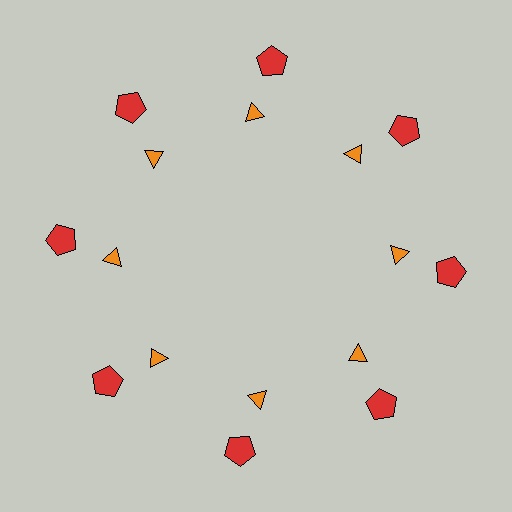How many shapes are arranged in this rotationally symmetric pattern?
There are 16 shapes, arranged in 8 groups of 2.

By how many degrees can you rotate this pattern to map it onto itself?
The pattern maps onto itself every 45 degrees of rotation.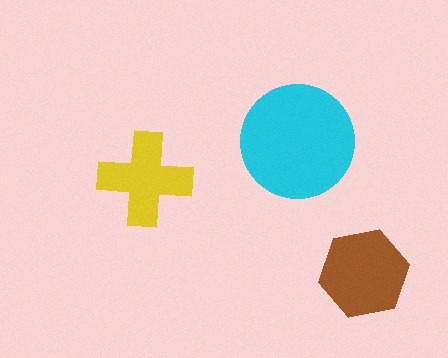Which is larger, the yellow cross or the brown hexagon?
The brown hexagon.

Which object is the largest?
The cyan circle.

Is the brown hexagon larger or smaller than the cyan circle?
Smaller.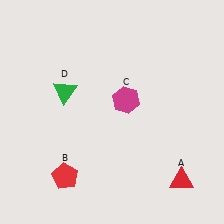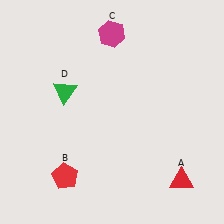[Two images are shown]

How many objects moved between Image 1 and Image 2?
1 object moved between the two images.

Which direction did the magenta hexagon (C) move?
The magenta hexagon (C) moved up.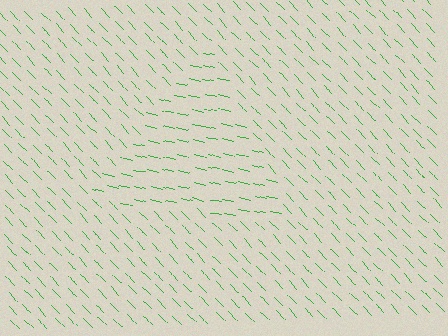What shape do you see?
I see a triangle.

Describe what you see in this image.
The image is filled with small green line segments. A triangle region in the image has lines oriented differently from the surrounding lines, creating a visible texture boundary.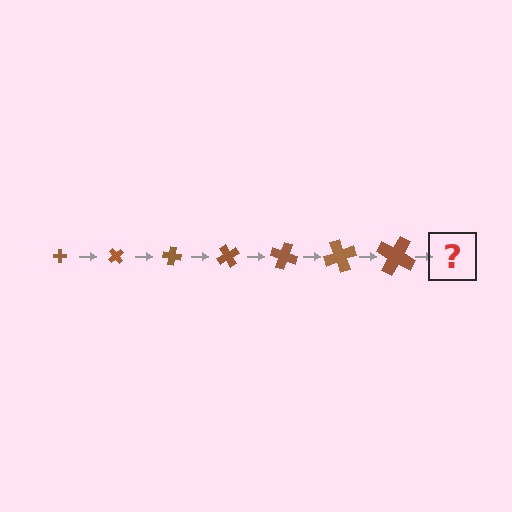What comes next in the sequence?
The next element should be a cross, larger than the previous one and rotated 350 degrees from the start.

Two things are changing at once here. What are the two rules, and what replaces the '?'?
The two rules are that the cross grows larger each step and it rotates 50 degrees each step. The '?' should be a cross, larger than the previous one and rotated 350 degrees from the start.